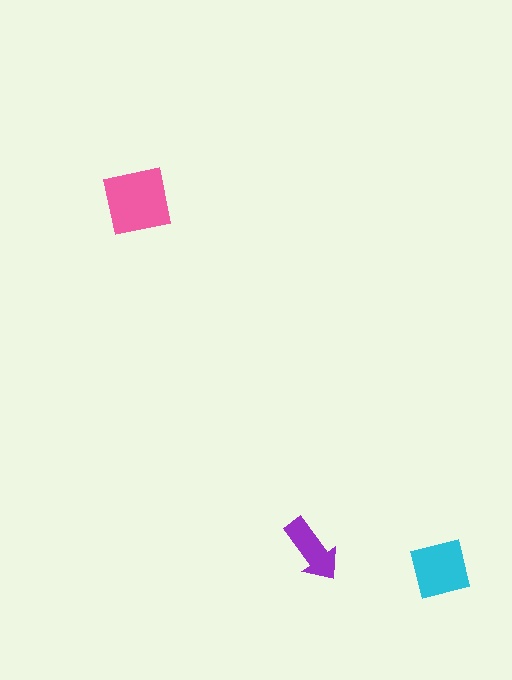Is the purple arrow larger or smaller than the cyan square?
Smaller.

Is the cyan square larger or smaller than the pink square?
Smaller.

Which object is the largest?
The pink square.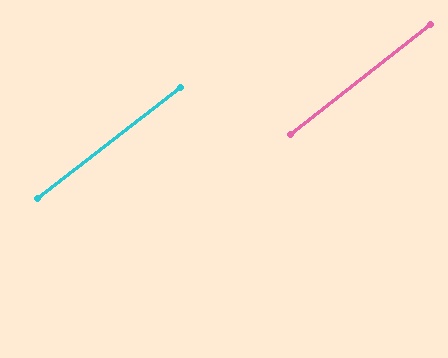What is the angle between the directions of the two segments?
Approximately 0 degrees.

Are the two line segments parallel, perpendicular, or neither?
Parallel — their directions differ by only 0.5°.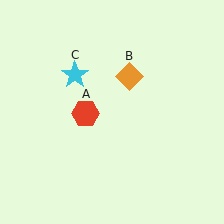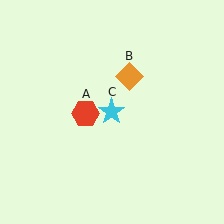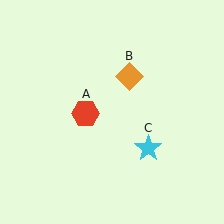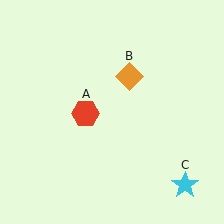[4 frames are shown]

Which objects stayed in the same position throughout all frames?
Red hexagon (object A) and orange diamond (object B) remained stationary.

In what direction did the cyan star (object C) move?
The cyan star (object C) moved down and to the right.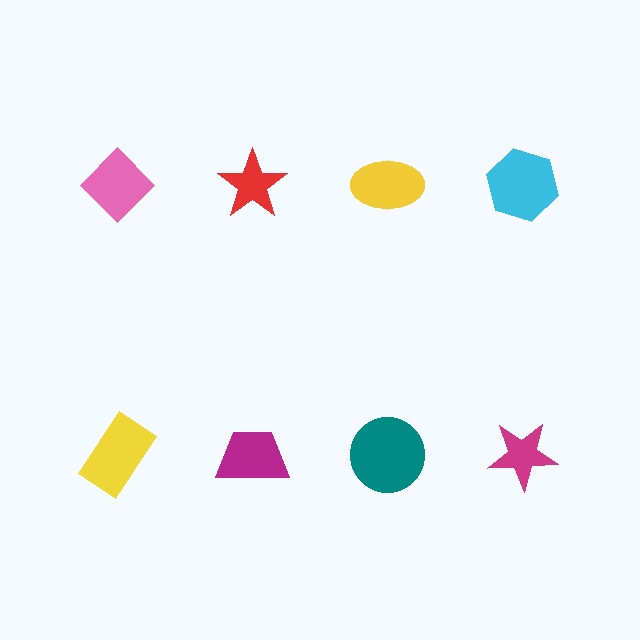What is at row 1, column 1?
A pink diamond.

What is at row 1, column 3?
A yellow ellipse.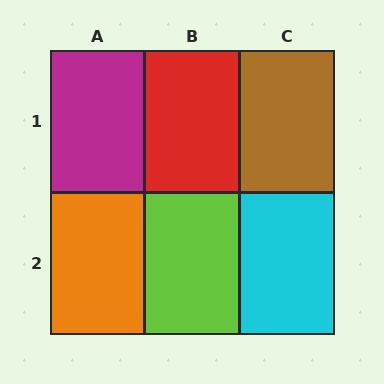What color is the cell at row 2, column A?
Orange.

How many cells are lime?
1 cell is lime.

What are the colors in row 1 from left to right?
Magenta, red, brown.